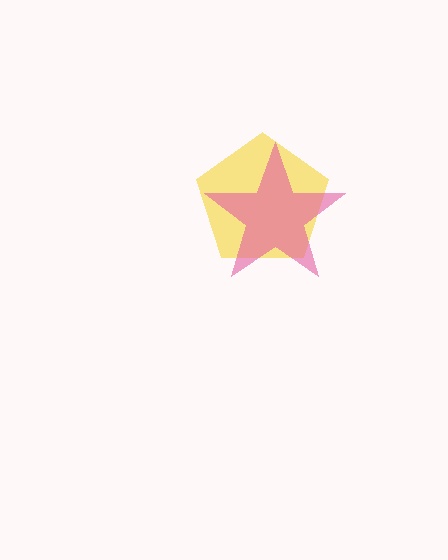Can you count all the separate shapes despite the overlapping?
Yes, there are 2 separate shapes.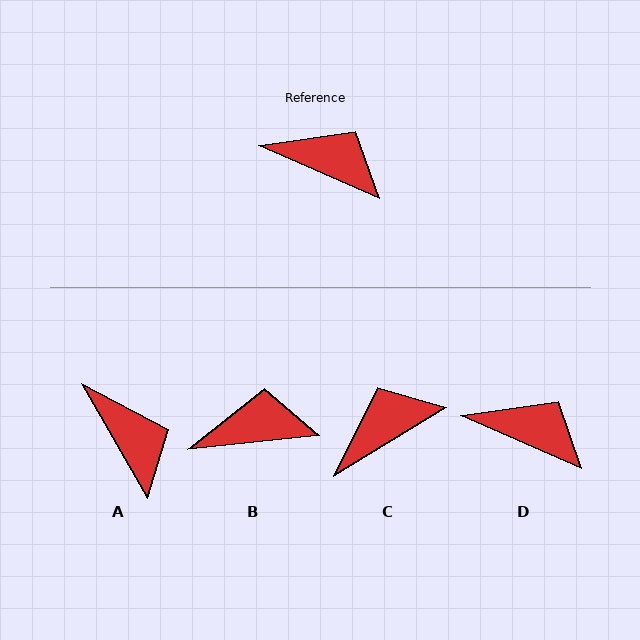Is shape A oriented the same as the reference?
No, it is off by about 37 degrees.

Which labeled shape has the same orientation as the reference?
D.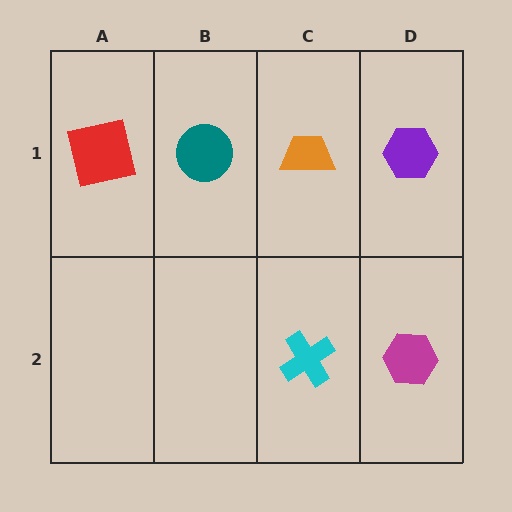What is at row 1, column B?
A teal circle.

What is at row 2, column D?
A magenta hexagon.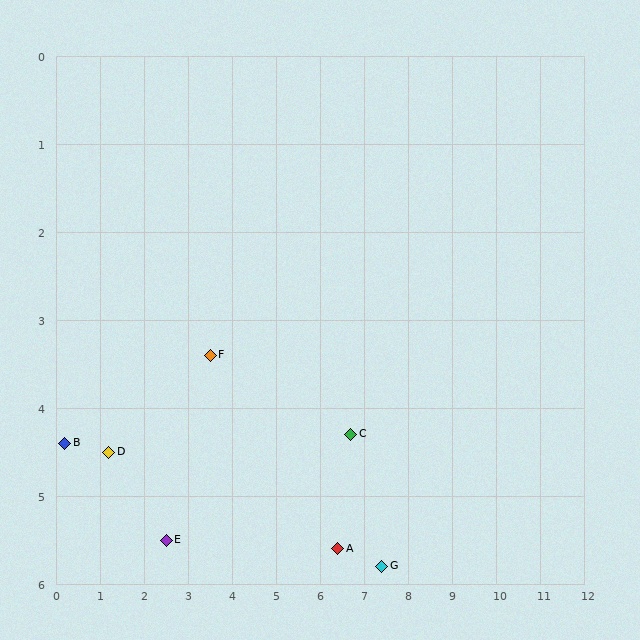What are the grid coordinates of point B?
Point B is at approximately (0.2, 4.4).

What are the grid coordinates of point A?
Point A is at approximately (6.4, 5.6).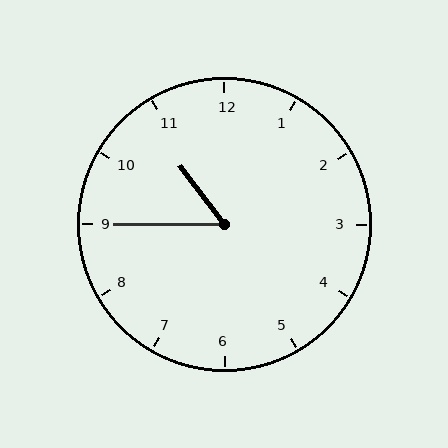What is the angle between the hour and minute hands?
Approximately 52 degrees.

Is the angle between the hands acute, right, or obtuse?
It is acute.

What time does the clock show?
10:45.